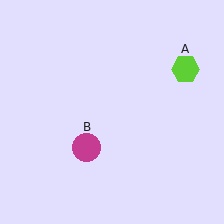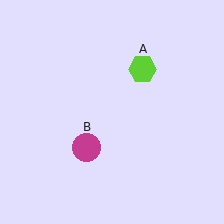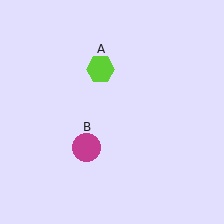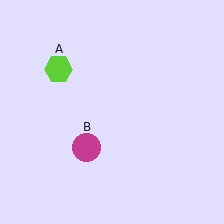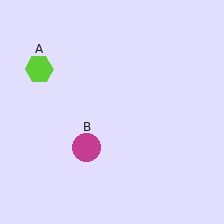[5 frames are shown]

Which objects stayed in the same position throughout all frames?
Magenta circle (object B) remained stationary.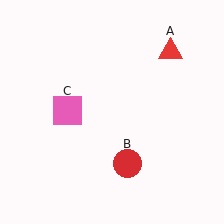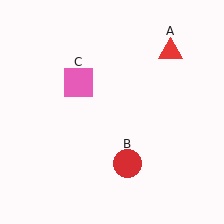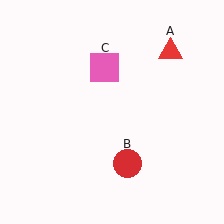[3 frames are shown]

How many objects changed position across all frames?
1 object changed position: pink square (object C).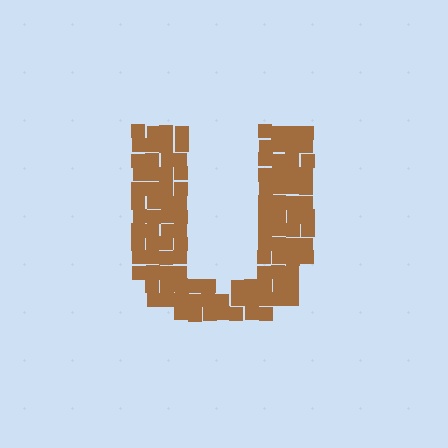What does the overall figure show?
The overall figure shows the letter U.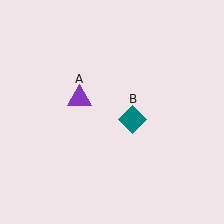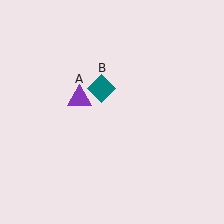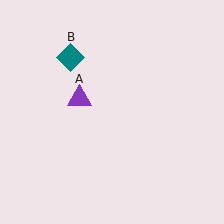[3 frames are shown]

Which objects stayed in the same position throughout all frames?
Purple triangle (object A) remained stationary.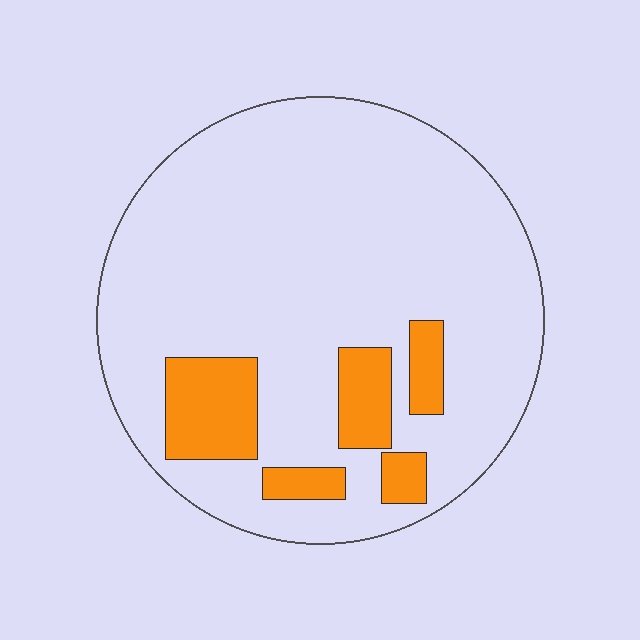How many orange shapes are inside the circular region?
5.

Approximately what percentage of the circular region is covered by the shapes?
Approximately 15%.